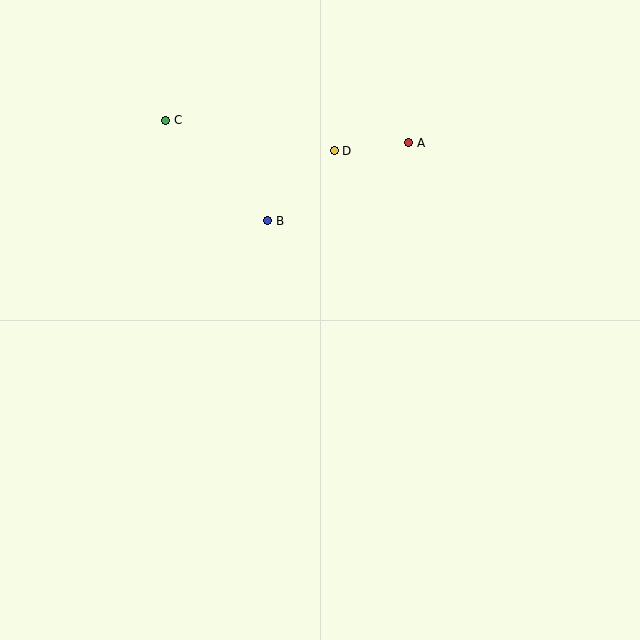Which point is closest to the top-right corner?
Point A is closest to the top-right corner.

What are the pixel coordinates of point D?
Point D is at (334, 151).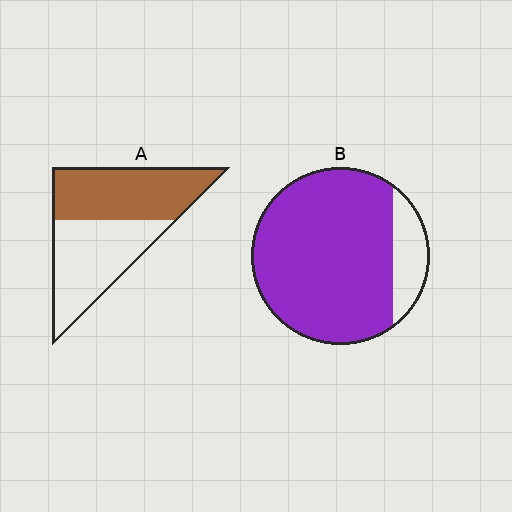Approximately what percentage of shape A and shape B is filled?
A is approximately 50% and B is approximately 85%.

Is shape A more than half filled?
Roughly half.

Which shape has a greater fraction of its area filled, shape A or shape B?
Shape B.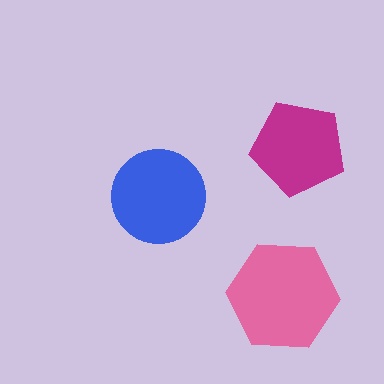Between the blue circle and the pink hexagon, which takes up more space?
The pink hexagon.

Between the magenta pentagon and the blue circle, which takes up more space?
The blue circle.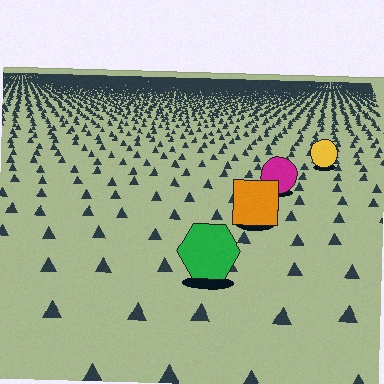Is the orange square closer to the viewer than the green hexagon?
No. The green hexagon is closer — you can tell from the texture gradient: the ground texture is coarser near it.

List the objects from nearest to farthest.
From nearest to farthest: the green hexagon, the orange square, the magenta circle, the yellow circle.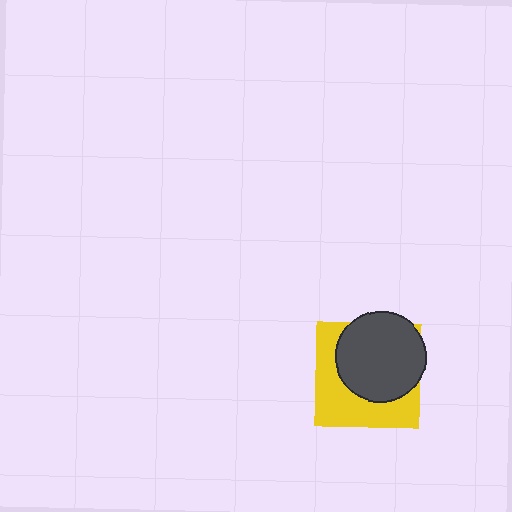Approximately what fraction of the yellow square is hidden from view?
Roughly 53% of the yellow square is hidden behind the dark gray circle.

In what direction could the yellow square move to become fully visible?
The yellow square could move toward the lower-left. That would shift it out from behind the dark gray circle entirely.